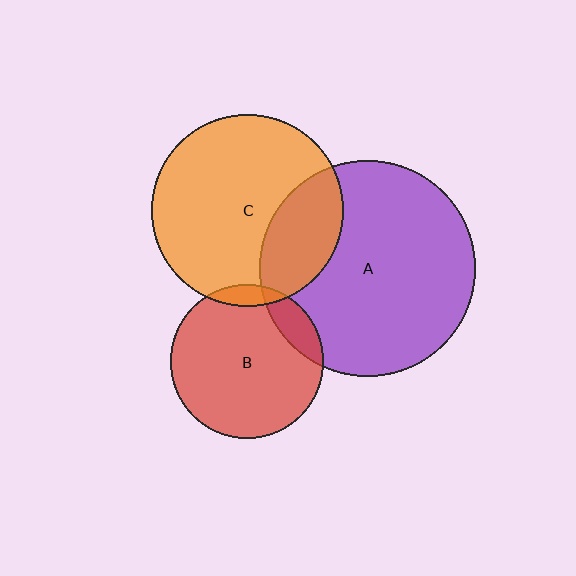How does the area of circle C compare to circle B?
Approximately 1.6 times.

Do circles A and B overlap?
Yes.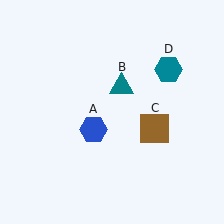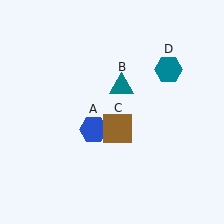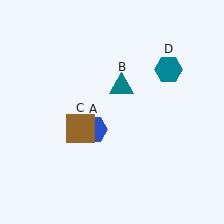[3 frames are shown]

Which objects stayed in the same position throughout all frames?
Blue hexagon (object A) and teal triangle (object B) and teal hexagon (object D) remained stationary.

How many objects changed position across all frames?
1 object changed position: brown square (object C).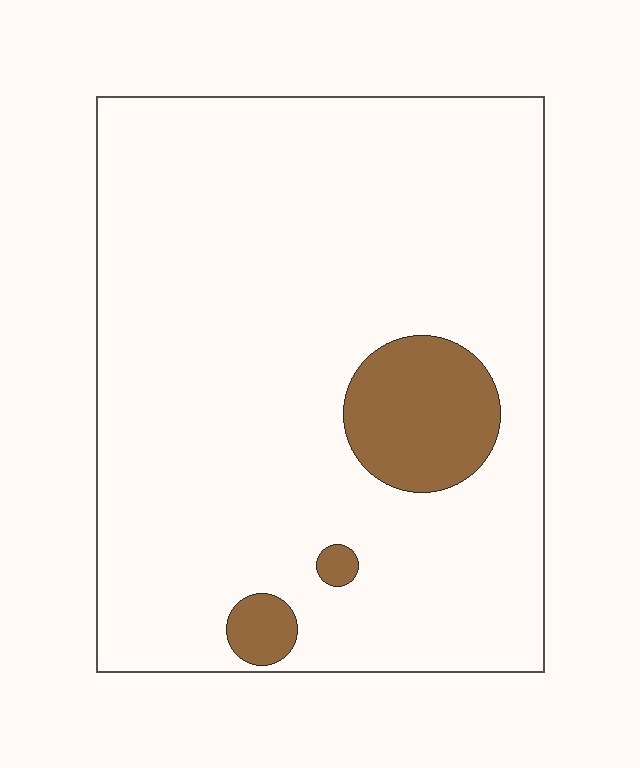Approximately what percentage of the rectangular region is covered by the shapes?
Approximately 10%.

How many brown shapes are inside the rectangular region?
3.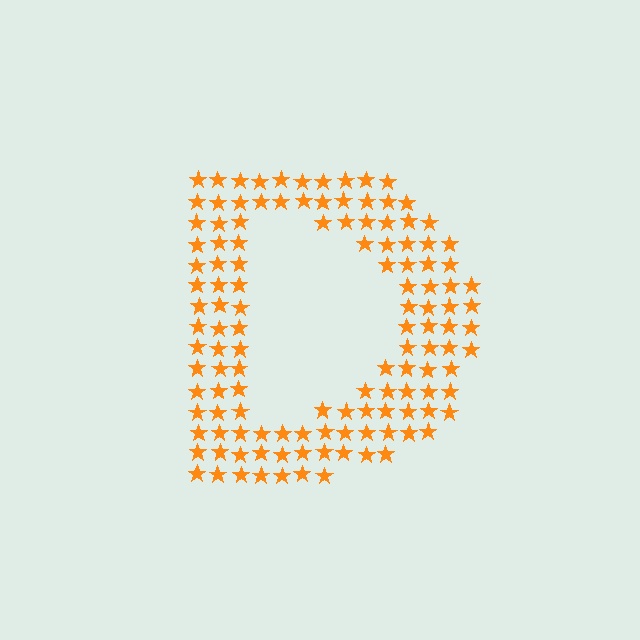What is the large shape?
The large shape is the letter D.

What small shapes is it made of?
It is made of small stars.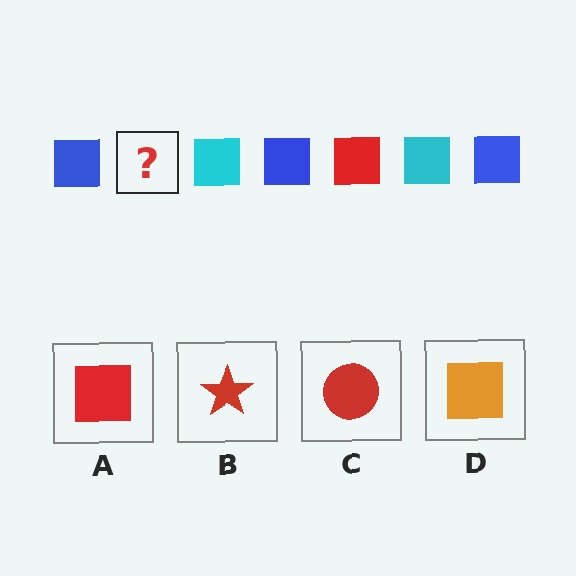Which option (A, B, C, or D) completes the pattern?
A.